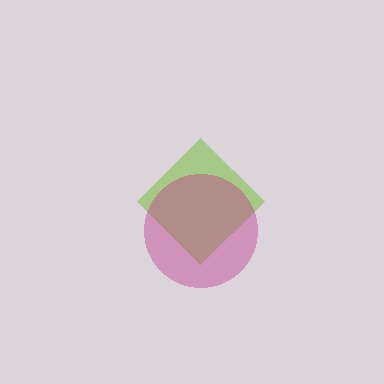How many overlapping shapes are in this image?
There are 2 overlapping shapes in the image.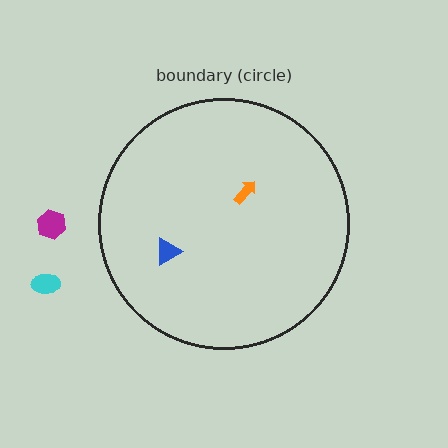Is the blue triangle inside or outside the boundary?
Inside.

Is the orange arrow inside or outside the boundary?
Inside.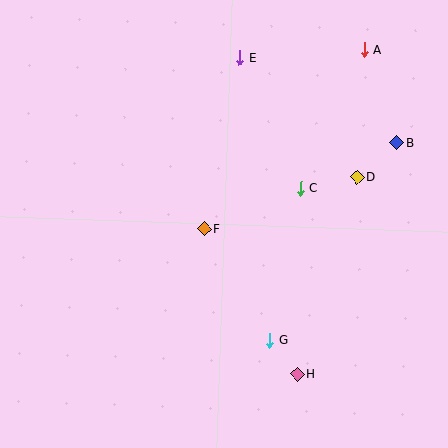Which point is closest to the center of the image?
Point F at (204, 228) is closest to the center.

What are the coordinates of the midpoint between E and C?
The midpoint between E and C is at (270, 123).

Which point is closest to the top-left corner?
Point E is closest to the top-left corner.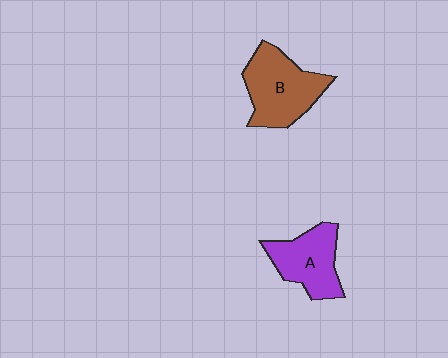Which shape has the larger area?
Shape B (brown).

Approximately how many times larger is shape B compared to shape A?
Approximately 1.2 times.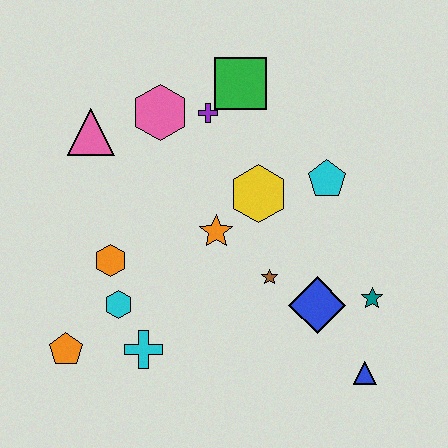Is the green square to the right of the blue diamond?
No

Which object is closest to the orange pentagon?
The cyan hexagon is closest to the orange pentagon.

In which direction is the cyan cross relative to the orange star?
The cyan cross is below the orange star.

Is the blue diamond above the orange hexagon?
No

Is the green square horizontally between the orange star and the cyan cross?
No